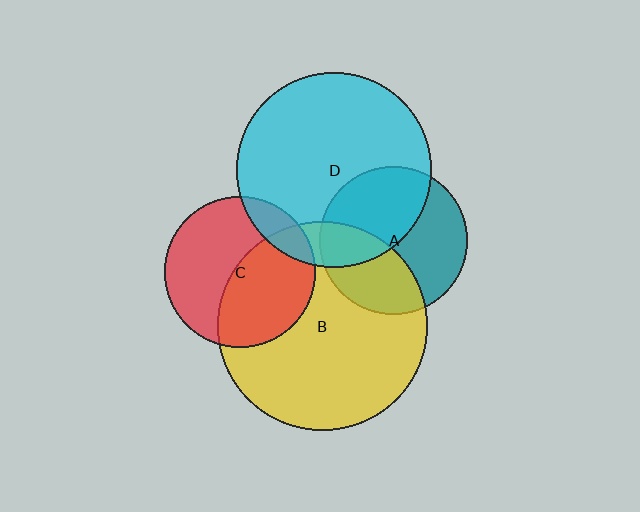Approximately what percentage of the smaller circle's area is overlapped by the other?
Approximately 15%.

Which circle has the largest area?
Circle B (yellow).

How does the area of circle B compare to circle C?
Approximately 1.9 times.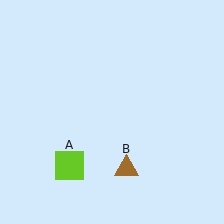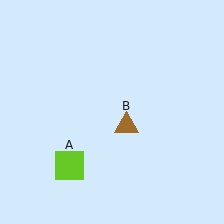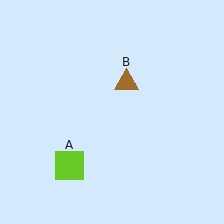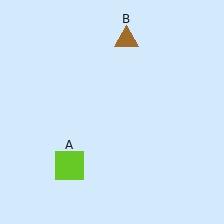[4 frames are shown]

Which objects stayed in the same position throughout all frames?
Lime square (object A) remained stationary.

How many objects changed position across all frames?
1 object changed position: brown triangle (object B).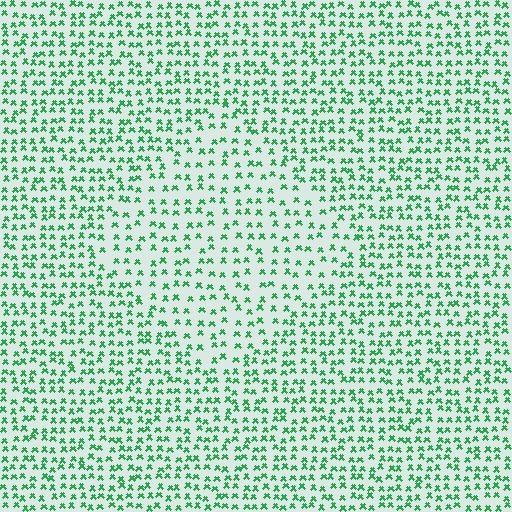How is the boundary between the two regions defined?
The boundary is defined by a change in element density (approximately 1.6x ratio). All elements are the same color, size, and shape.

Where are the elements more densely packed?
The elements are more densely packed outside the diamond boundary.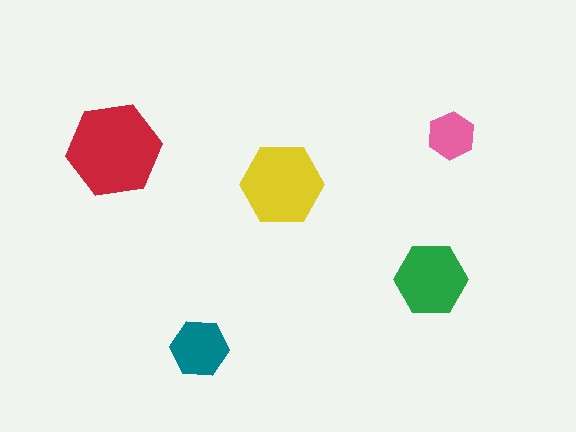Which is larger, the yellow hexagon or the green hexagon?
The yellow one.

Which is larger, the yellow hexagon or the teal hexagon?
The yellow one.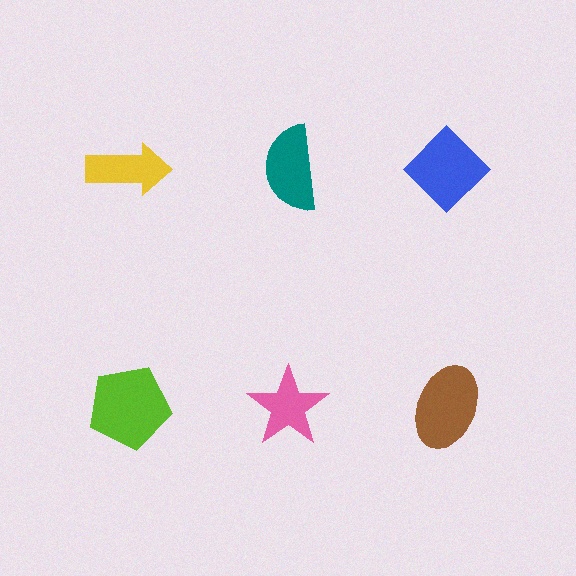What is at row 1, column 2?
A teal semicircle.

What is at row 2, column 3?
A brown ellipse.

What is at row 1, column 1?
A yellow arrow.